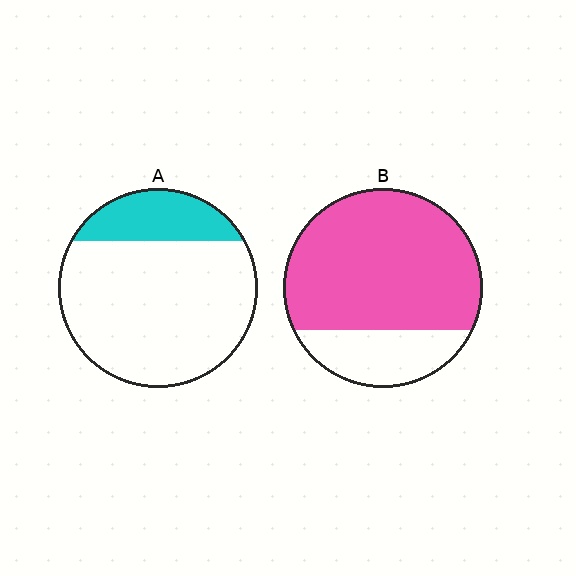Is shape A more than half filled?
No.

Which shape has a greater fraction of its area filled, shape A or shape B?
Shape B.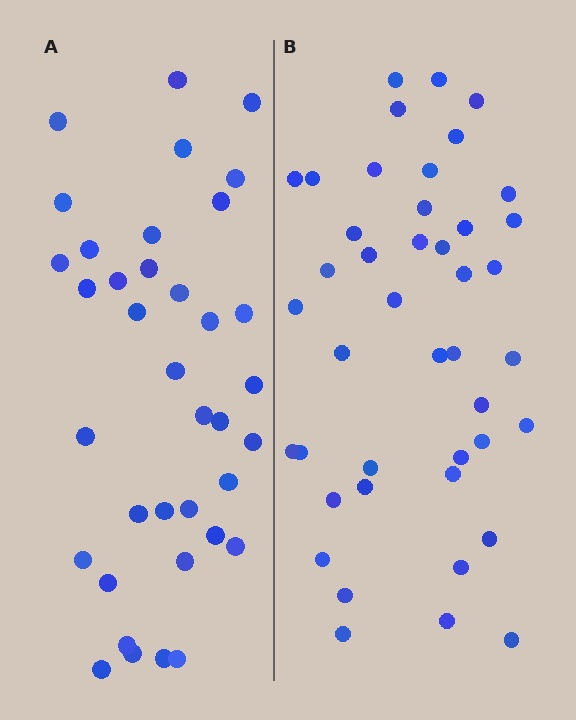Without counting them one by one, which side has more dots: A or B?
Region B (the right region) has more dots.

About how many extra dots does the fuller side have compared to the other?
Region B has about 6 more dots than region A.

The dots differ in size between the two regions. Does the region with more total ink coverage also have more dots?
No. Region A has more total ink coverage because its dots are larger, but region B actually contains more individual dots. Total area can be misleading — the number of items is what matters here.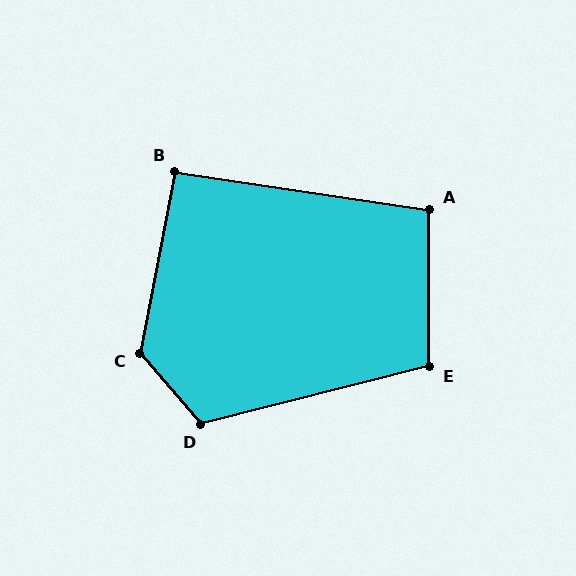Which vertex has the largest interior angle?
C, at approximately 128 degrees.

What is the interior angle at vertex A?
Approximately 98 degrees (obtuse).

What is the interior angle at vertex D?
Approximately 116 degrees (obtuse).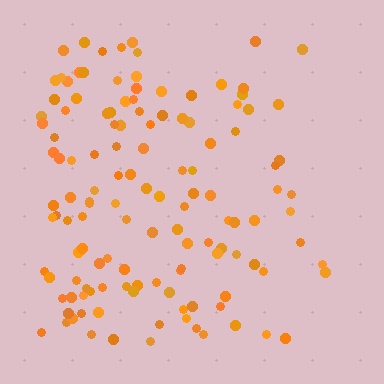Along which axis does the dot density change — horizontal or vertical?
Horizontal.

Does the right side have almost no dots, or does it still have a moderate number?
Still a moderate number, just noticeably fewer than the left.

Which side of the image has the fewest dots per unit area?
The right.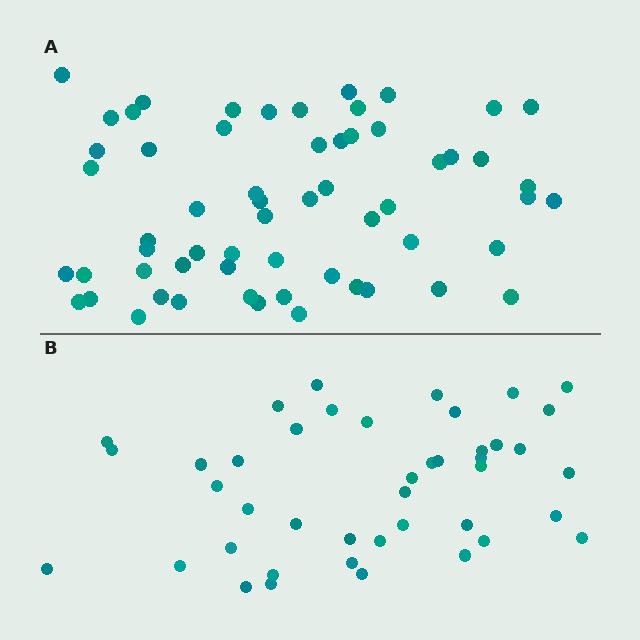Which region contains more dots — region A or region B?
Region A (the top region) has more dots.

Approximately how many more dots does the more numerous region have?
Region A has approximately 15 more dots than region B.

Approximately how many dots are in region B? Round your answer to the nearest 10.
About 40 dots. (The exact count is 43, which rounds to 40.)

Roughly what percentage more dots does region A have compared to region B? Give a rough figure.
About 40% more.